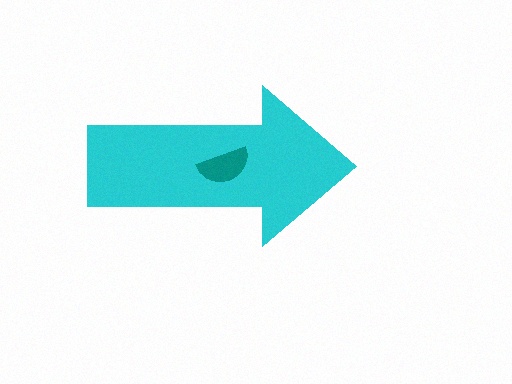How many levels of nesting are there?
2.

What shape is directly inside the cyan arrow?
The teal semicircle.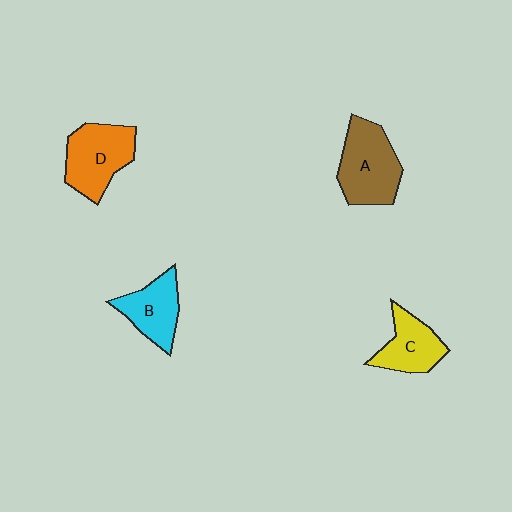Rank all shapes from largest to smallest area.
From largest to smallest: A (brown), D (orange), B (cyan), C (yellow).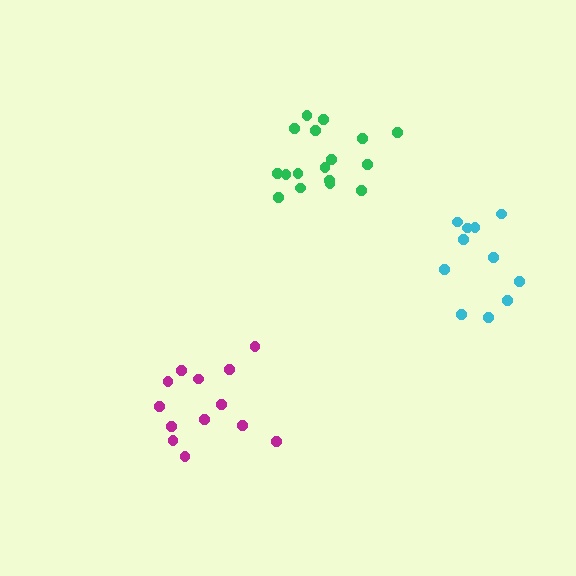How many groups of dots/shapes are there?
There are 3 groups.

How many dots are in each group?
Group 1: 17 dots, Group 2: 11 dots, Group 3: 13 dots (41 total).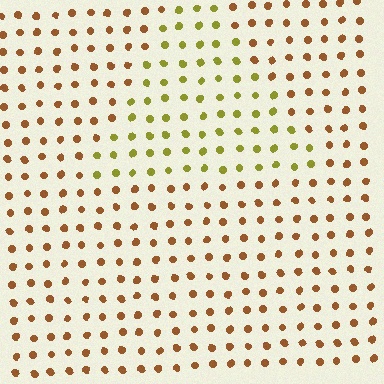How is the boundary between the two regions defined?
The boundary is defined purely by a slight shift in hue (about 41 degrees). Spacing, size, and orientation are identical on both sides.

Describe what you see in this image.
The image is filled with small brown elements in a uniform arrangement. A triangle-shaped region is visible where the elements are tinted to a slightly different hue, forming a subtle color boundary.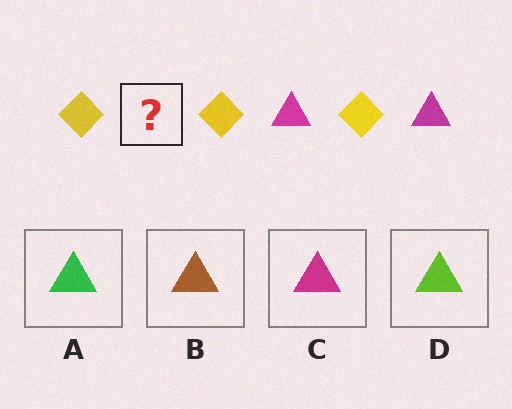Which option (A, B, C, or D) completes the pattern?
C.